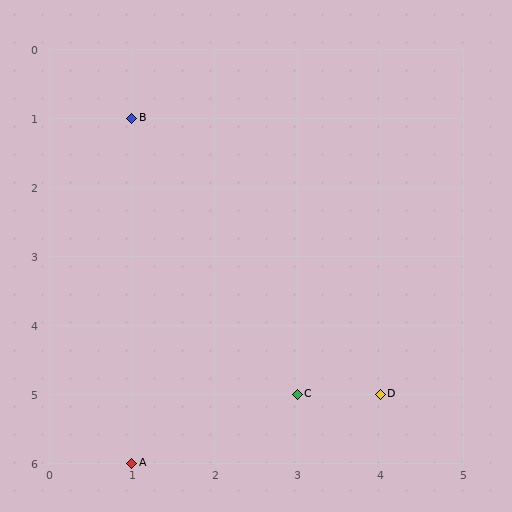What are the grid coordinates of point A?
Point A is at grid coordinates (1, 6).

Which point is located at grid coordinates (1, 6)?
Point A is at (1, 6).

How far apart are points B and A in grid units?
Points B and A are 5 rows apart.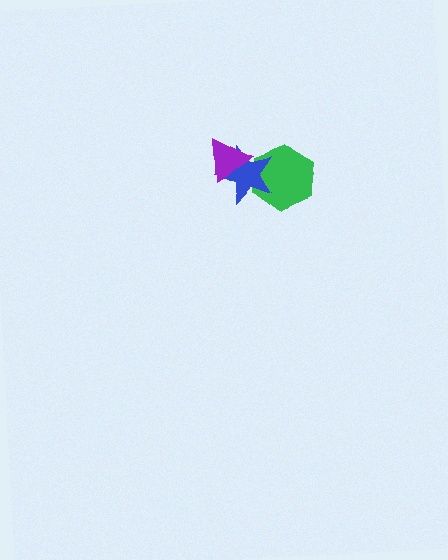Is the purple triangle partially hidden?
No, no other shape covers it.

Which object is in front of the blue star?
The purple triangle is in front of the blue star.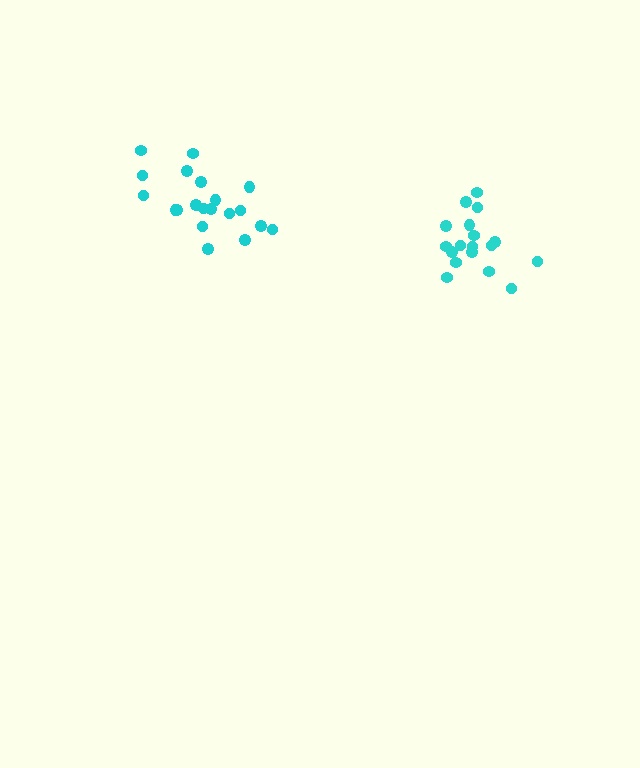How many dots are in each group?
Group 1: 20 dots, Group 2: 18 dots (38 total).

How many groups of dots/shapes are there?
There are 2 groups.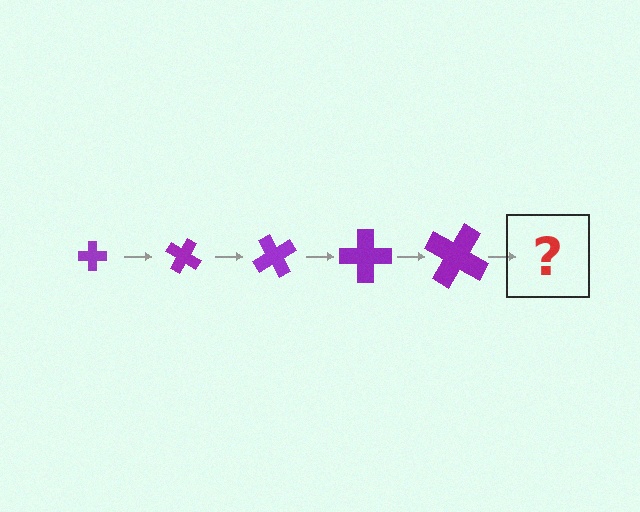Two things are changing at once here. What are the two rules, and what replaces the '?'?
The two rules are that the cross grows larger each step and it rotates 30 degrees each step. The '?' should be a cross, larger than the previous one and rotated 150 degrees from the start.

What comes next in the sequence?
The next element should be a cross, larger than the previous one and rotated 150 degrees from the start.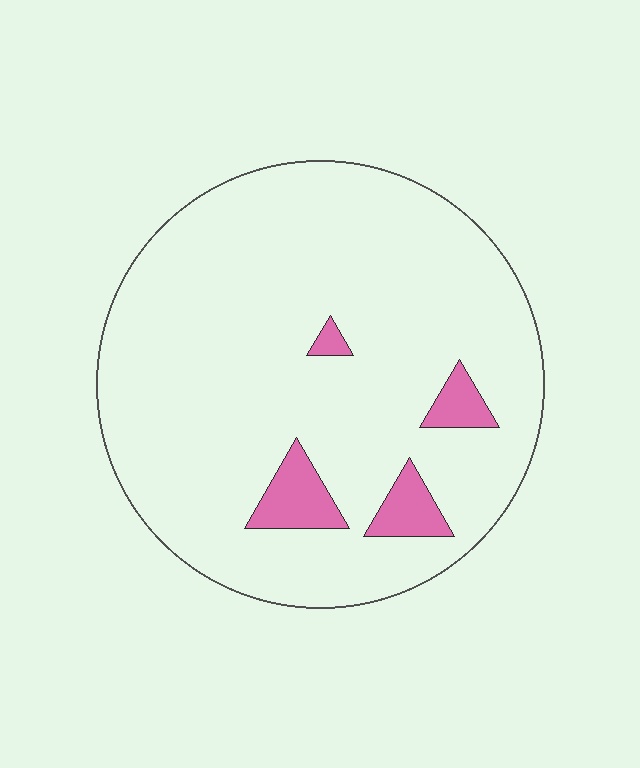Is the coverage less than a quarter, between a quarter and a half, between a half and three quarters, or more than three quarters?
Less than a quarter.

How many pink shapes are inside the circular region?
4.